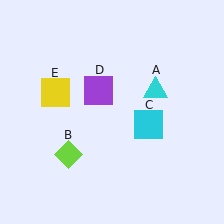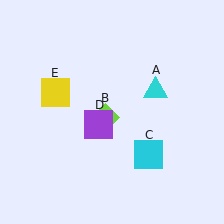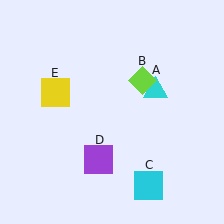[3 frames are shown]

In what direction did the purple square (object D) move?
The purple square (object D) moved down.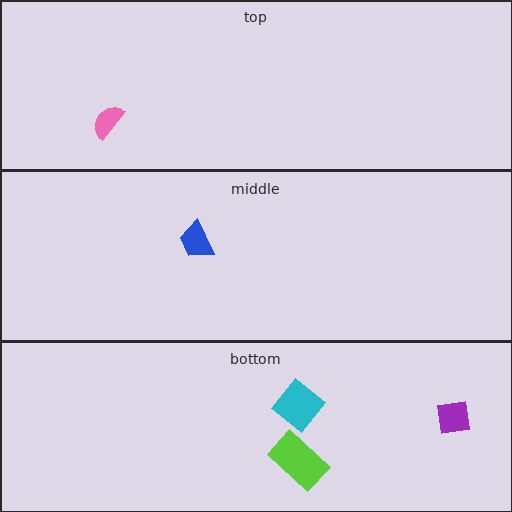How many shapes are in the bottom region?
3.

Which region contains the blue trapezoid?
The middle region.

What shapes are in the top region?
The pink semicircle.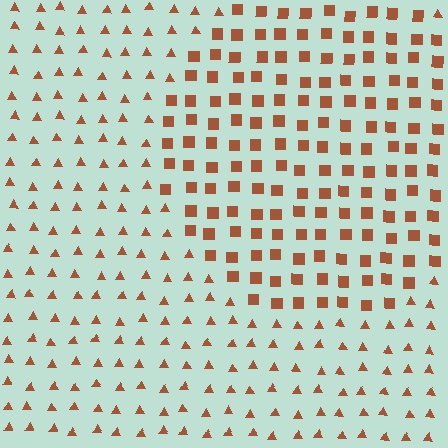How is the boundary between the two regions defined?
The boundary is defined by a change in element shape: squares inside vs. triangles outside. All elements share the same color and spacing.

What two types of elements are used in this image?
The image uses squares inside the circle region and triangles outside it.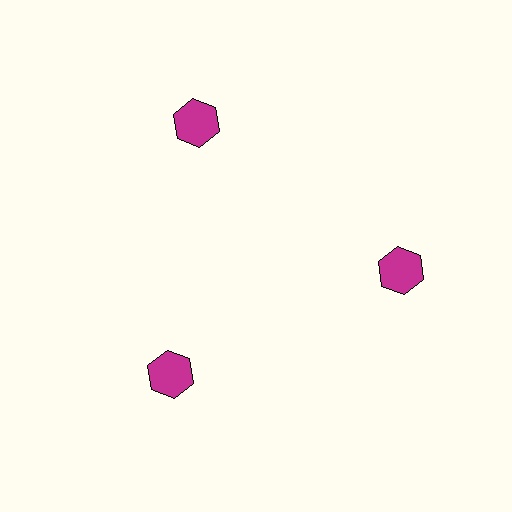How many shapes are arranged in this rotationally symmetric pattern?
There are 3 shapes, arranged in 3 groups of 1.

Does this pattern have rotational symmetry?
Yes, this pattern has 3-fold rotational symmetry. It looks the same after rotating 120 degrees around the center.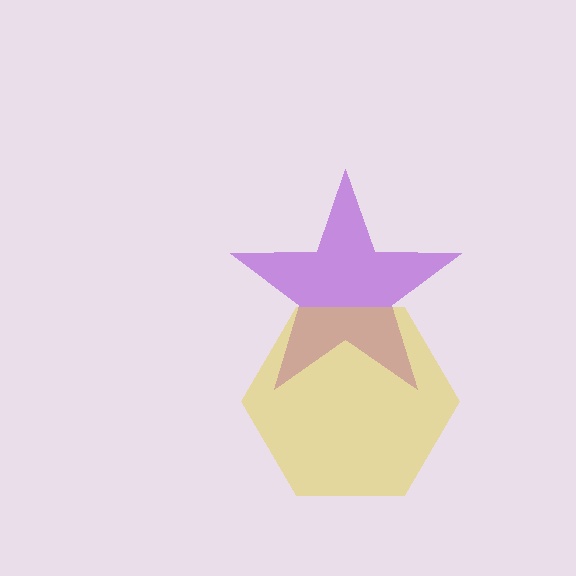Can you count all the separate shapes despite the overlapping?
Yes, there are 2 separate shapes.